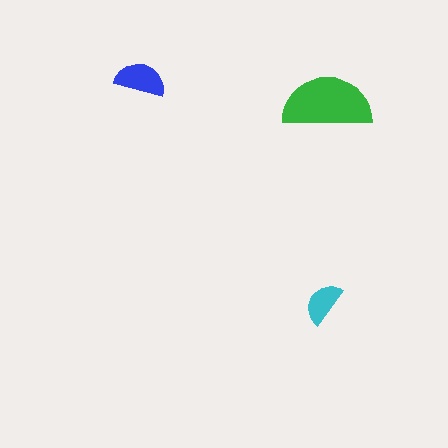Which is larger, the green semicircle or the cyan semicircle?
The green one.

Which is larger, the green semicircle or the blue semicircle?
The green one.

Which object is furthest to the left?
The blue semicircle is leftmost.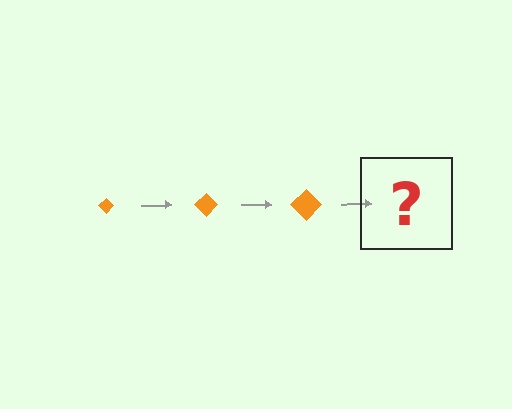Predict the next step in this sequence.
The next step is an orange diamond, larger than the previous one.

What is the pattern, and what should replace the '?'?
The pattern is that the diamond gets progressively larger each step. The '?' should be an orange diamond, larger than the previous one.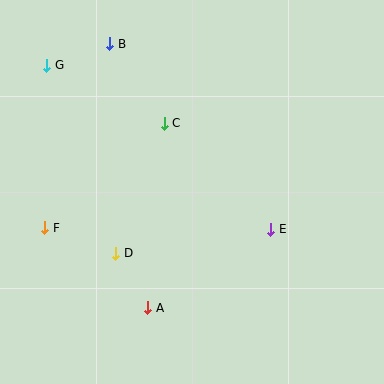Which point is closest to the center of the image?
Point C at (164, 123) is closest to the center.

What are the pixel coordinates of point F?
Point F is at (45, 228).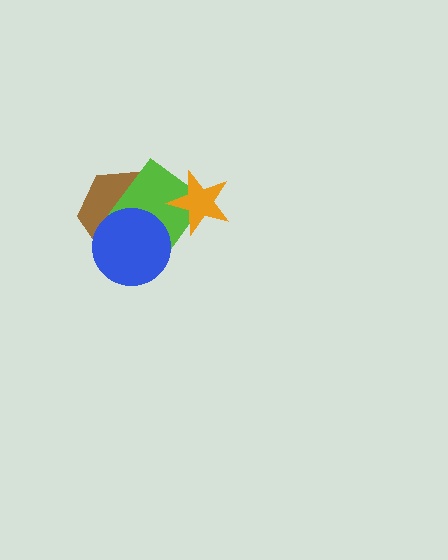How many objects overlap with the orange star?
1 object overlaps with the orange star.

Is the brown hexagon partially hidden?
Yes, it is partially covered by another shape.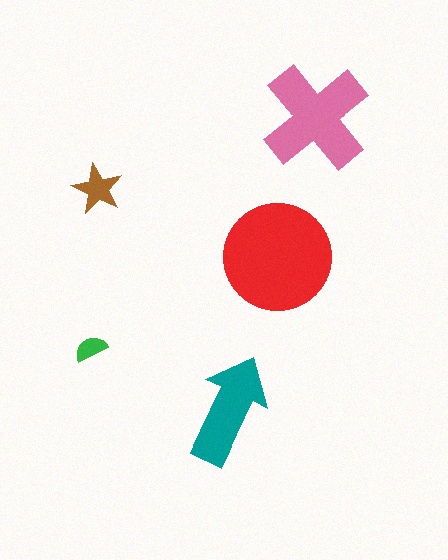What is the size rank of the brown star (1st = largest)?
4th.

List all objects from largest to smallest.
The red circle, the pink cross, the teal arrow, the brown star, the green semicircle.